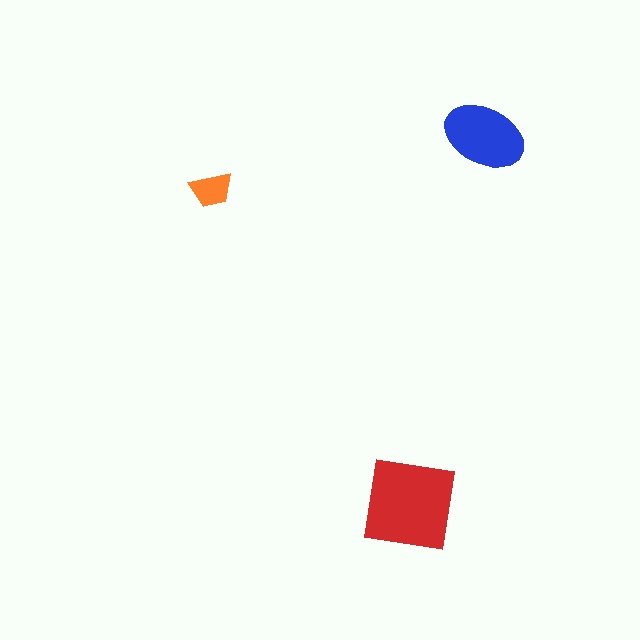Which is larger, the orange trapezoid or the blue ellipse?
The blue ellipse.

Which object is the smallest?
The orange trapezoid.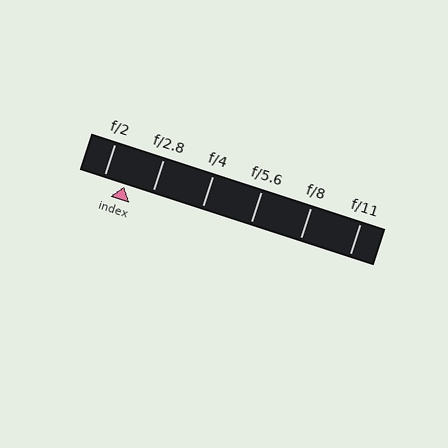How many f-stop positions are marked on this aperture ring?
There are 6 f-stop positions marked.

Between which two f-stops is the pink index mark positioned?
The index mark is between f/2 and f/2.8.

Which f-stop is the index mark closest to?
The index mark is closest to f/2.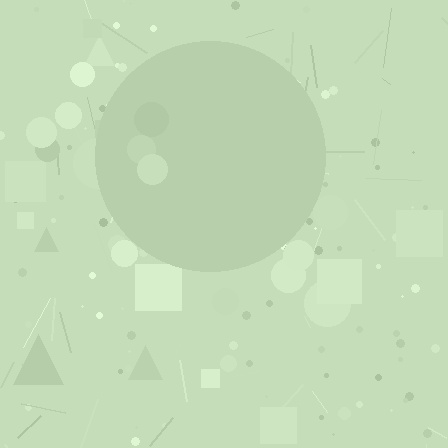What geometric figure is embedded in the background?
A circle is embedded in the background.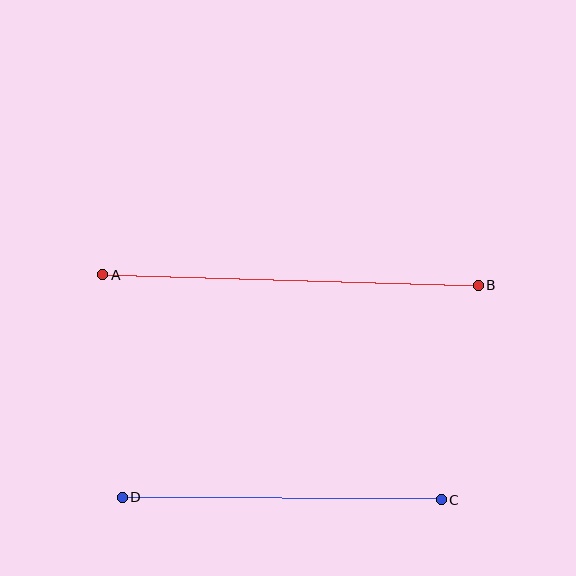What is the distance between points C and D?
The distance is approximately 319 pixels.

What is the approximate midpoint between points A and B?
The midpoint is at approximately (290, 280) pixels.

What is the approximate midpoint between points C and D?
The midpoint is at approximately (282, 499) pixels.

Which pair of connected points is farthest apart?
Points A and B are farthest apart.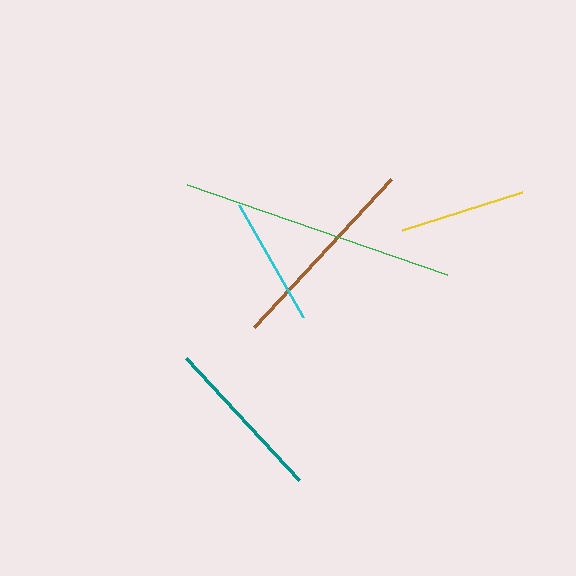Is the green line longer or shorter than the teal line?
The green line is longer than the teal line.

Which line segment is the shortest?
The yellow line is the shortest at approximately 126 pixels.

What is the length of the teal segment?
The teal segment is approximately 167 pixels long.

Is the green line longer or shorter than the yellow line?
The green line is longer than the yellow line.